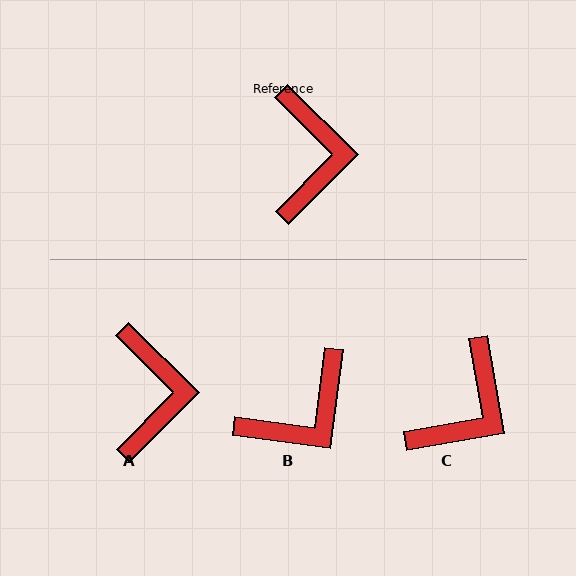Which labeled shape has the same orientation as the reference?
A.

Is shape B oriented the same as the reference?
No, it is off by about 53 degrees.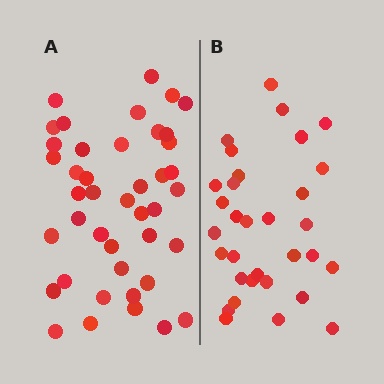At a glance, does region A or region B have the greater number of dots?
Region A (the left region) has more dots.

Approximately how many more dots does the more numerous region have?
Region A has roughly 10 or so more dots than region B.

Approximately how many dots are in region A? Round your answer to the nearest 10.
About 40 dots. (The exact count is 42, which rounds to 40.)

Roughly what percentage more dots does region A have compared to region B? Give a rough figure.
About 30% more.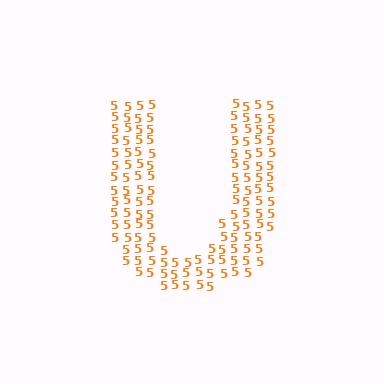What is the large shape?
The large shape is the letter U.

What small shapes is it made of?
It is made of small digit 5's.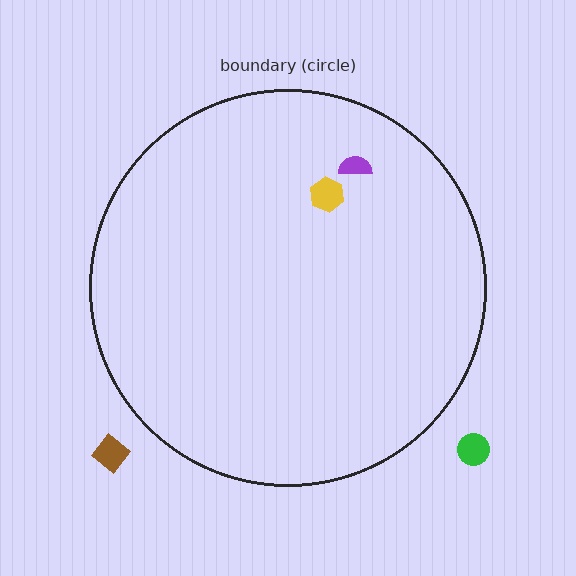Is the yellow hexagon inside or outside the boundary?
Inside.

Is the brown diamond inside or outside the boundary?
Outside.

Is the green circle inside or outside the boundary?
Outside.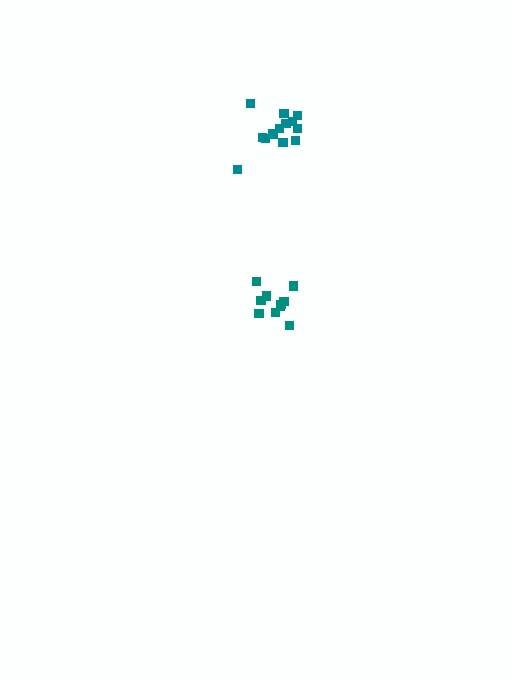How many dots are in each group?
Group 1: 10 dots, Group 2: 13 dots (23 total).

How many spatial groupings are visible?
There are 2 spatial groupings.